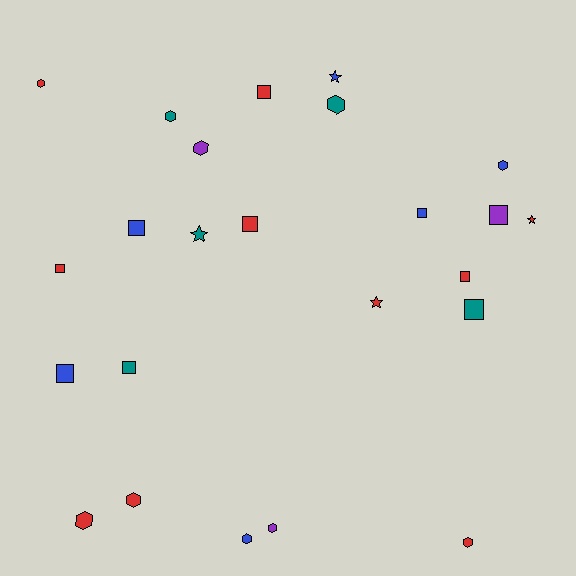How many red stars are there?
There are 2 red stars.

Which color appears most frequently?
Red, with 10 objects.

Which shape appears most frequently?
Hexagon, with 10 objects.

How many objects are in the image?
There are 24 objects.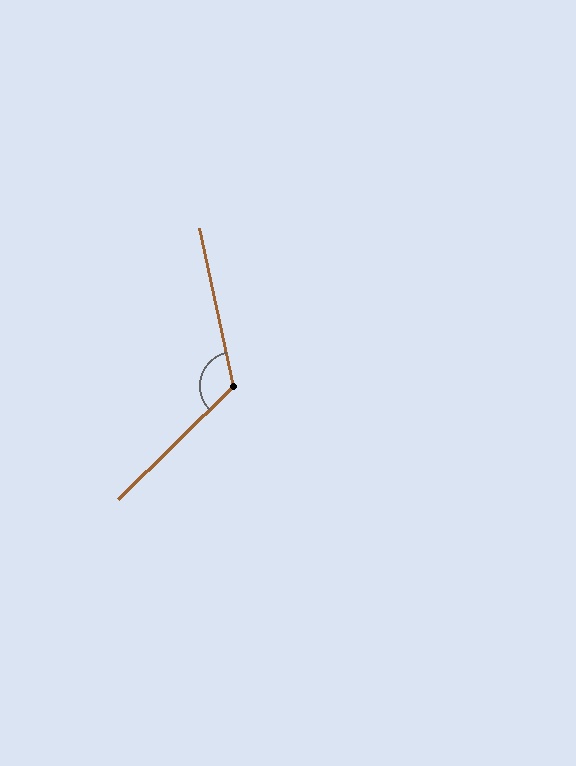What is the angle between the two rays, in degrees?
Approximately 122 degrees.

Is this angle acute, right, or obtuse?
It is obtuse.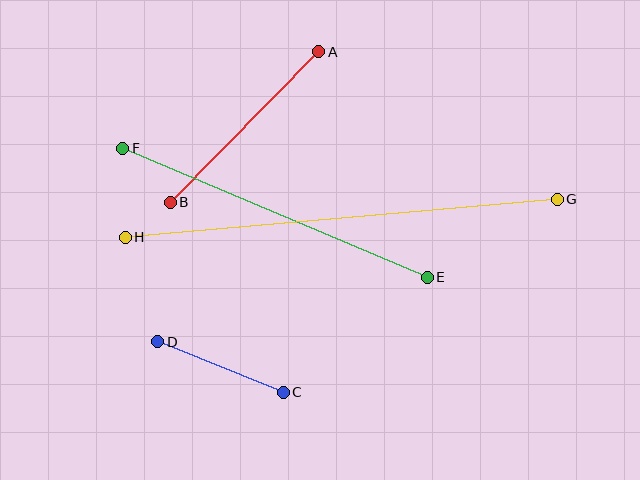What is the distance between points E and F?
The distance is approximately 331 pixels.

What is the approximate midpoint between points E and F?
The midpoint is at approximately (275, 213) pixels.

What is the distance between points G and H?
The distance is approximately 434 pixels.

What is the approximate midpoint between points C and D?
The midpoint is at approximately (221, 367) pixels.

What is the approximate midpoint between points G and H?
The midpoint is at approximately (341, 218) pixels.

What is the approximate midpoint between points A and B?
The midpoint is at approximately (244, 127) pixels.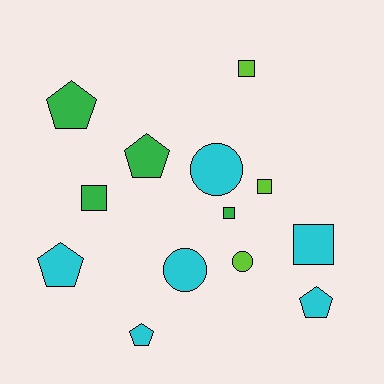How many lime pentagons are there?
There are no lime pentagons.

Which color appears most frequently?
Cyan, with 6 objects.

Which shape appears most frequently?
Square, with 5 objects.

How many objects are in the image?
There are 13 objects.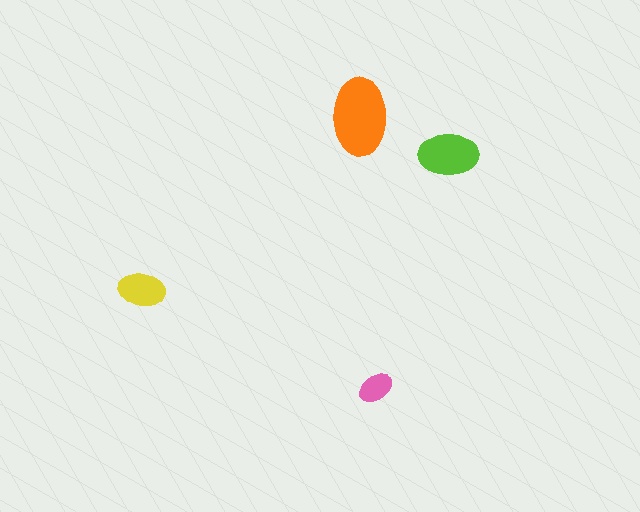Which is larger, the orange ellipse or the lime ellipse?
The orange one.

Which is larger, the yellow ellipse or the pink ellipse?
The yellow one.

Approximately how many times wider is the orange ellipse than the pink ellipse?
About 2 times wider.